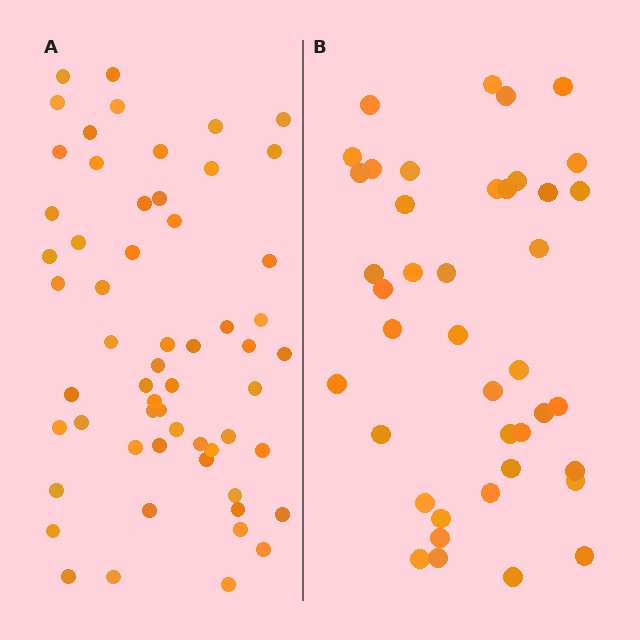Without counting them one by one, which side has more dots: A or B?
Region A (the left region) has more dots.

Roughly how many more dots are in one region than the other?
Region A has approximately 15 more dots than region B.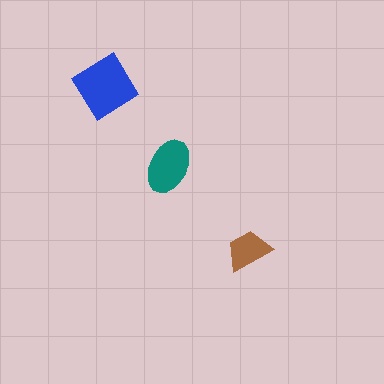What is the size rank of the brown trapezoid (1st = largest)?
3rd.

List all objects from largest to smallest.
The blue diamond, the teal ellipse, the brown trapezoid.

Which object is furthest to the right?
The brown trapezoid is rightmost.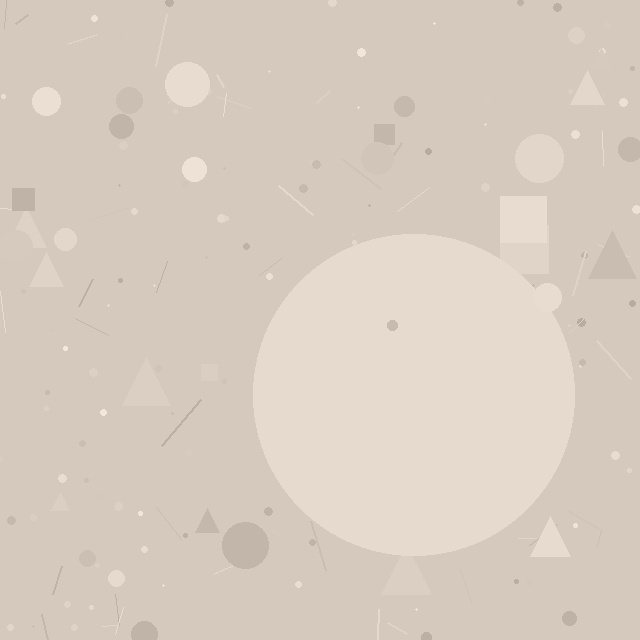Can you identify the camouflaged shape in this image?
The camouflaged shape is a circle.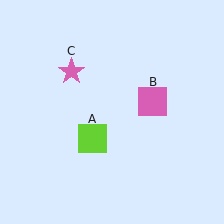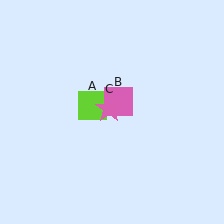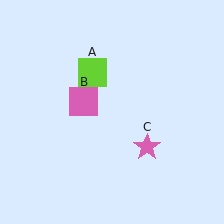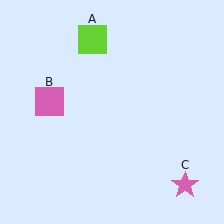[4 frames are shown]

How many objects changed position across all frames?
3 objects changed position: lime square (object A), pink square (object B), pink star (object C).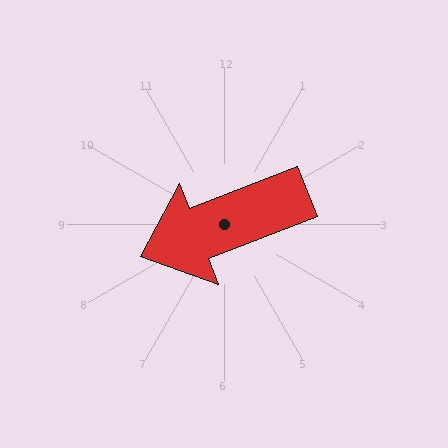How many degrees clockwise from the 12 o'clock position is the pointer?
Approximately 249 degrees.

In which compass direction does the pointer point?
West.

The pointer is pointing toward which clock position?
Roughly 8 o'clock.